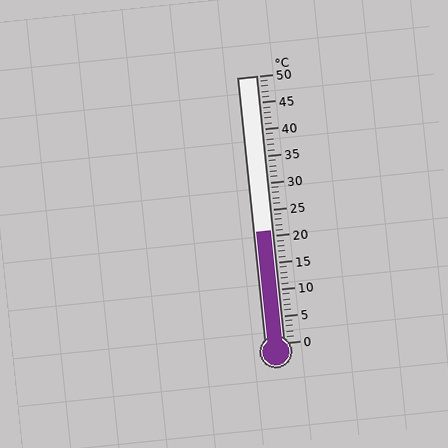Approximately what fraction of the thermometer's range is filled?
The thermometer is filled to approximately 40% of its range.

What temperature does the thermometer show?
The thermometer shows approximately 21°C.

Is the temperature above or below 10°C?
The temperature is above 10°C.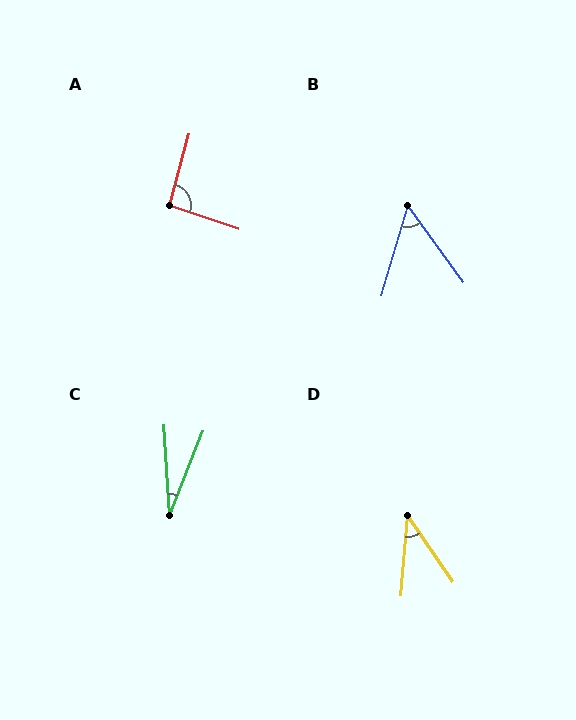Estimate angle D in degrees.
Approximately 39 degrees.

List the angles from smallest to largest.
C (25°), D (39°), B (52°), A (93°).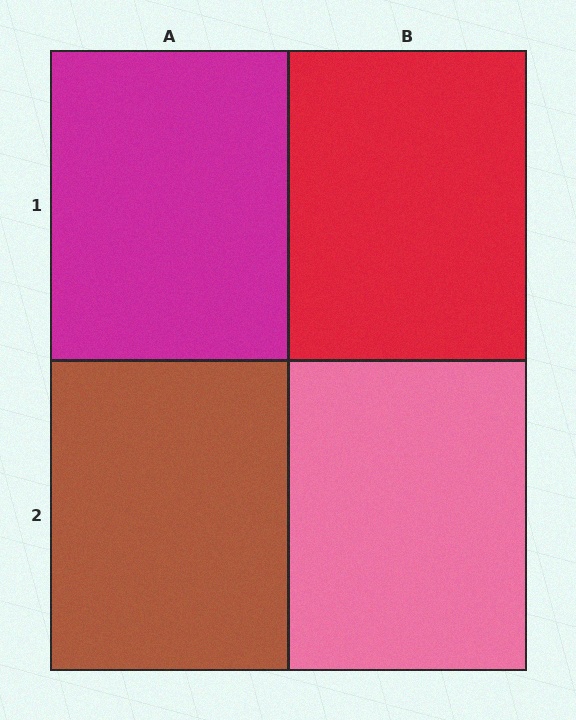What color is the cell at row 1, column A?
Magenta.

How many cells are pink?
1 cell is pink.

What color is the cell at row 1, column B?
Red.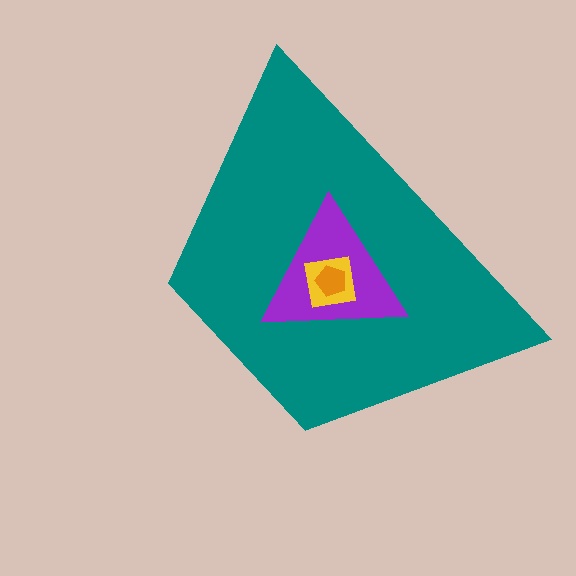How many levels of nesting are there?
4.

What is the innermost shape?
The orange pentagon.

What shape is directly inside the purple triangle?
The yellow square.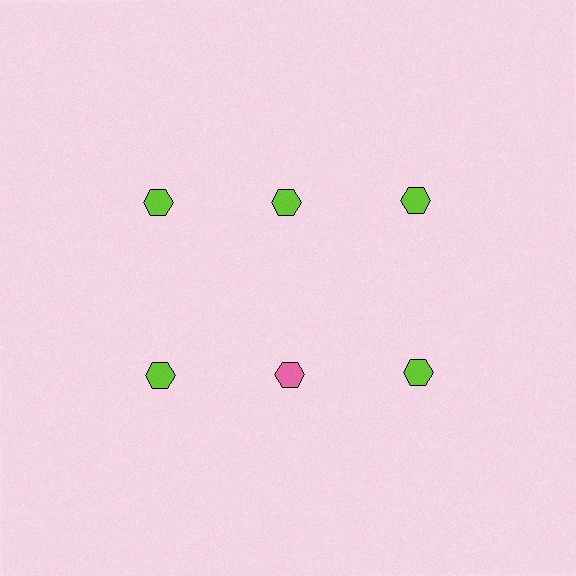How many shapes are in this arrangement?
There are 6 shapes arranged in a grid pattern.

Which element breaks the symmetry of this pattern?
The pink hexagon in the second row, second from left column breaks the symmetry. All other shapes are lime hexagons.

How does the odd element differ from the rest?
It has a different color: pink instead of lime.